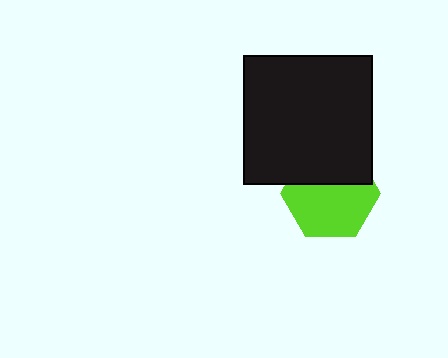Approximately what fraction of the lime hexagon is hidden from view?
Roughly 39% of the lime hexagon is hidden behind the black square.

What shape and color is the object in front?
The object in front is a black square.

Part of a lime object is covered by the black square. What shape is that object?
It is a hexagon.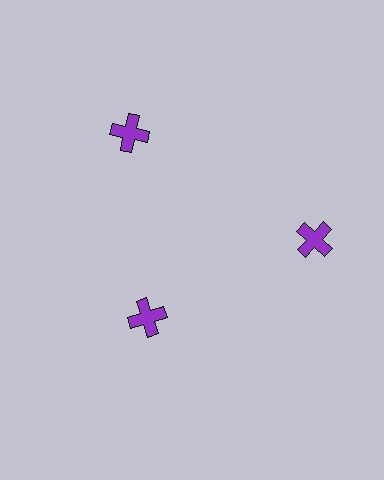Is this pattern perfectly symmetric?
No. The 3 purple crosses are arranged in a ring, but one element near the 7 o'clock position is pulled inward toward the center, breaking the 3-fold rotational symmetry.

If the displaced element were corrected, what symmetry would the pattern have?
It would have 3-fold rotational symmetry — the pattern would map onto itself every 120 degrees.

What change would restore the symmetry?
The symmetry would be restored by moving it outward, back onto the ring so that all 3 crosses sit at equal angles and equal distance from the center.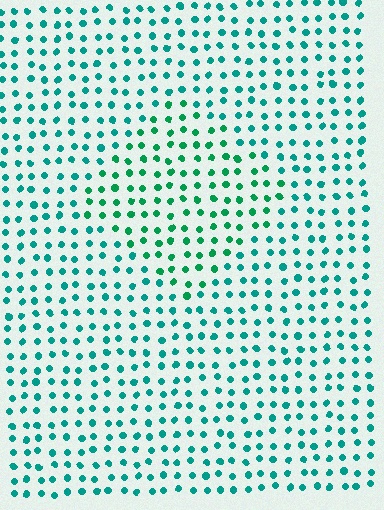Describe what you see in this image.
The image is filled with small teal elements in a uniform arrangement. A diamond-shaped region is visible where the elements are tinted to a slightly different hue, forming a subtle color boundary.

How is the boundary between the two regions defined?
The boundary is defined purely by a slight shift in hue (about 24 degrees). Spacing, size, and orientation are identical on both sides.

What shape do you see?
I see a diamond.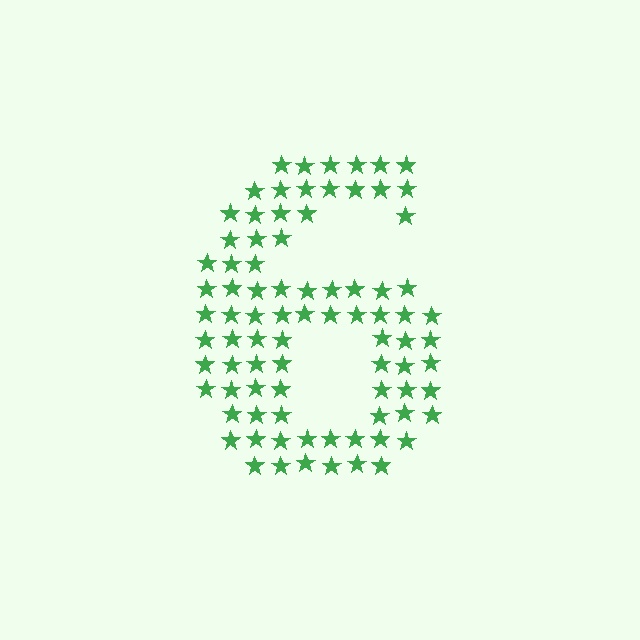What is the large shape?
The large shape is the digit 6.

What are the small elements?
The small elements are stars.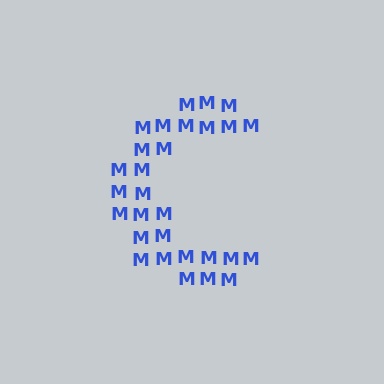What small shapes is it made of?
It is made of small letter M's.